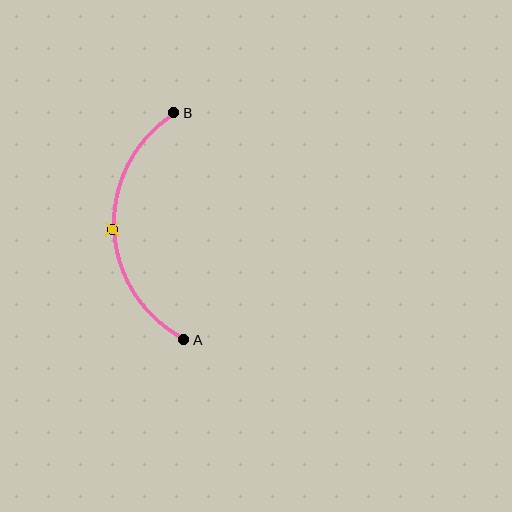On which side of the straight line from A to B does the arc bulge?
The arc bulges to the left of the straight line connecting A and B.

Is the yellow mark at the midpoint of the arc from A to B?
Yes. The yellow mark lies on the arc at equal arc-length from both A and B — it is the arc midpoint.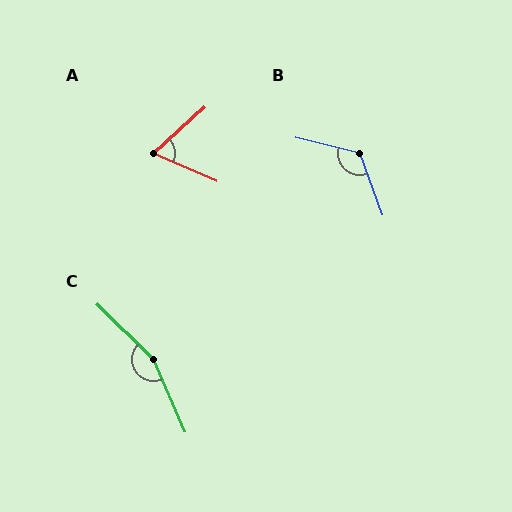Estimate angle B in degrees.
Approximately 124 degrees.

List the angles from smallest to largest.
A (65°), B (124°), C (158°).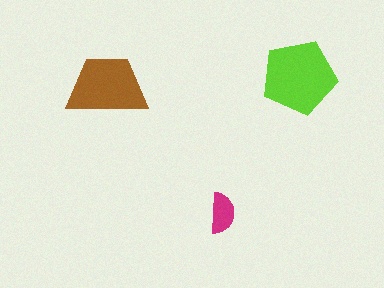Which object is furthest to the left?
The brown trapezoid is leftmost.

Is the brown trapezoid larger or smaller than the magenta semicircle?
Larger.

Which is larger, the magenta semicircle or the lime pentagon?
The lime pentagon.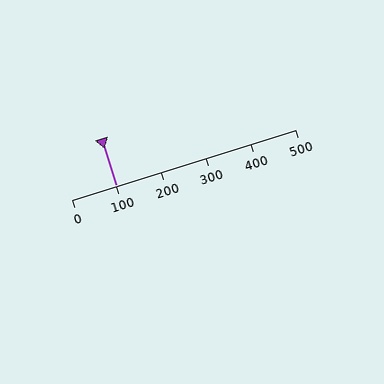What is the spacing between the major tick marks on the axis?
The major ticks are spaced 100 apart.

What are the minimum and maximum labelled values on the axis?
The axis runs from 0 to 500.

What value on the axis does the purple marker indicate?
The marker indicates approximately 100.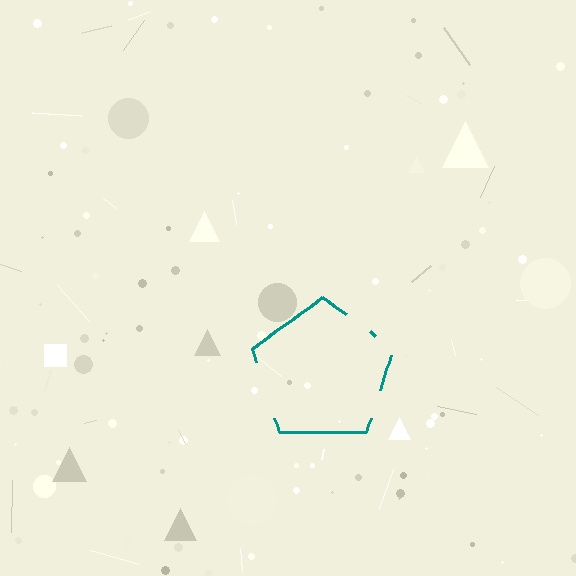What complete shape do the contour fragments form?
The contour fragments form a pentagon.